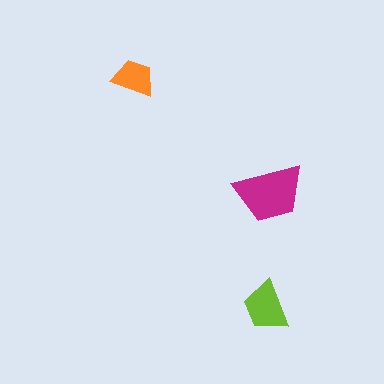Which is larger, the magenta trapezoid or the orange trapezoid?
The magenta one.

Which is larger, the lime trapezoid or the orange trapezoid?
The lime one.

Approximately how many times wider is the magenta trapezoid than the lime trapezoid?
About 1.5 times wider.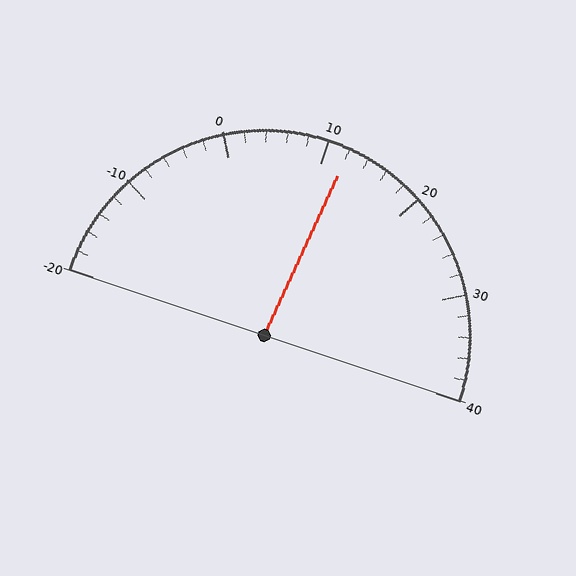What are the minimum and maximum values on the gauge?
The gauge ranges from -20 to 40.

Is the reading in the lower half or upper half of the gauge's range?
The reading is in the upper half of the range (-20 to 40).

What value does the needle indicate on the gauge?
The needle indicates approximately 12.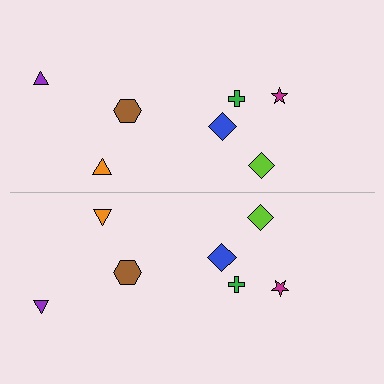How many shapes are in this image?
There are 14 shapes in this image.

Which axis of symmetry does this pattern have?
The pattern has a horizontal axis of symmetry running through the center of the image.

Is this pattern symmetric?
Yes, this pattern has bilateral (reflection) symmetry.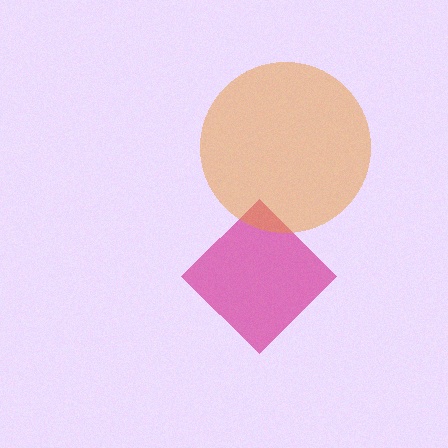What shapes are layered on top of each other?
The layered shapes are: a magenta diamond, an orange circle.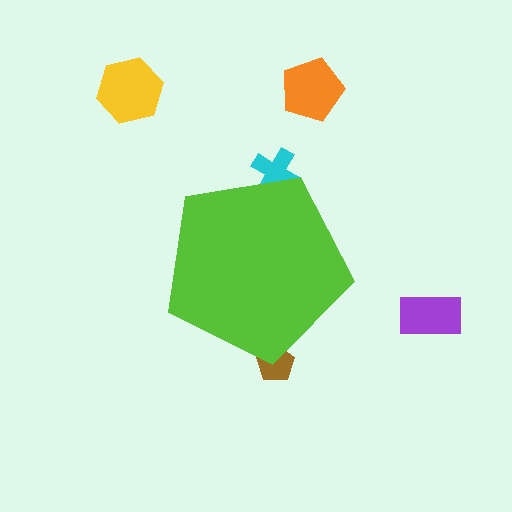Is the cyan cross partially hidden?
Yes, the cyan cross is partially hidden behind the lime pentagon.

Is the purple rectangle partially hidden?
No, the purple rectangle is fully visible.